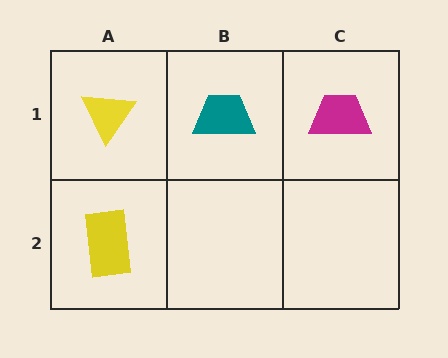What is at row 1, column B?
A teal trapezoid.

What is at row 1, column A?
A yellow triangle.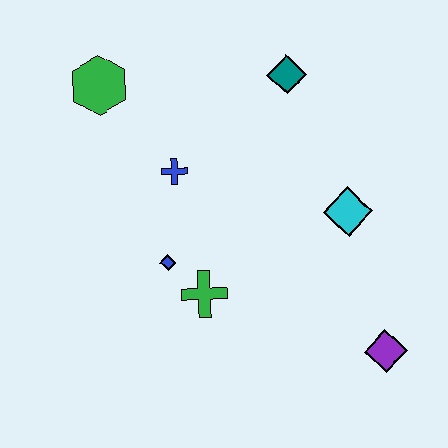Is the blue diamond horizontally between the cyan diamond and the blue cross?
No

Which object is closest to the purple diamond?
The cyan diamond is closest to the purple diamond.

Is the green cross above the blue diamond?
No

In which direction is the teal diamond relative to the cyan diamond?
The teal diamond is above the cyan diamond.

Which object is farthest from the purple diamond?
The green hexagon is farthest from the purple diamond.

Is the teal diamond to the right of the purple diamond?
No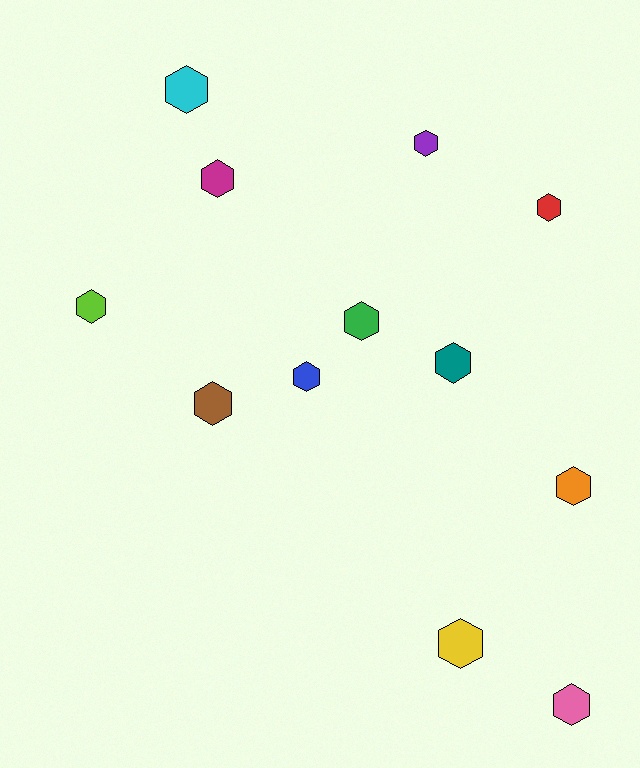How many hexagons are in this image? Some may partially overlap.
There are 12 hexagons.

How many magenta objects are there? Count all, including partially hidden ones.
There is 1 magenta object.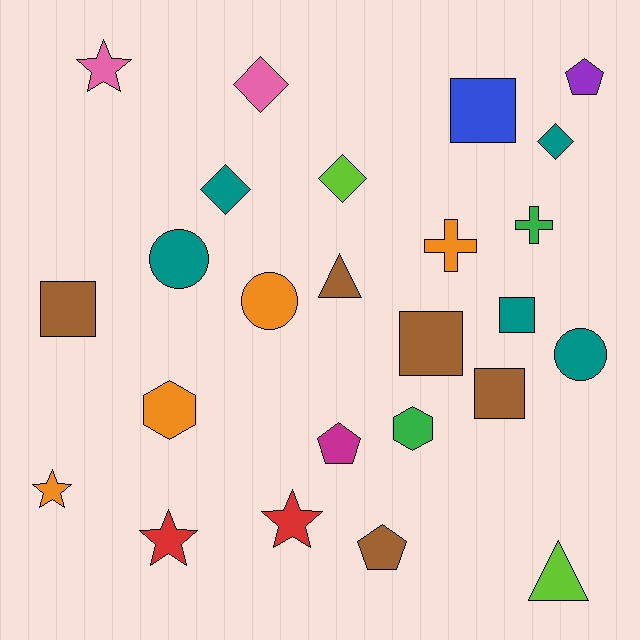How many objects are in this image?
There are 25 objects.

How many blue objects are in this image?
There is 1 blue object.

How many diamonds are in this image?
There are 4 diamonds.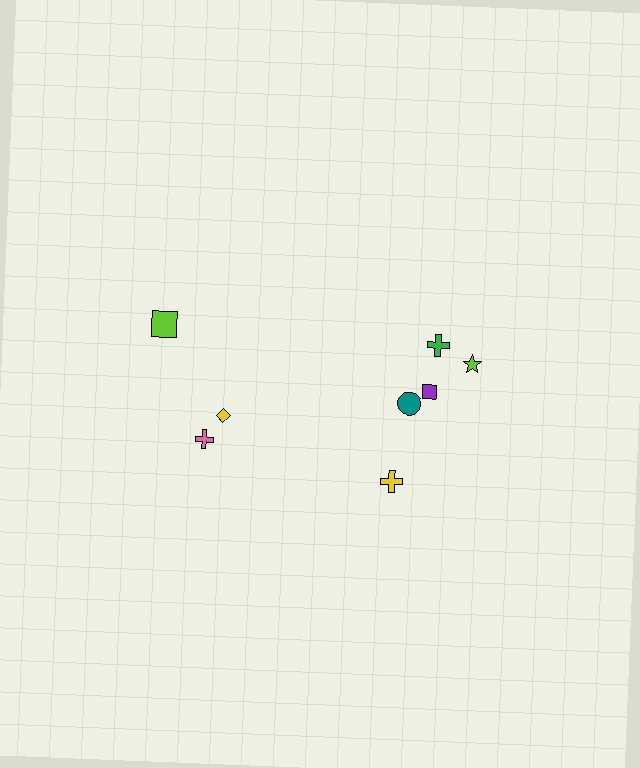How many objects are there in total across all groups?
There are 8 objects.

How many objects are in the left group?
There are 3 objects.